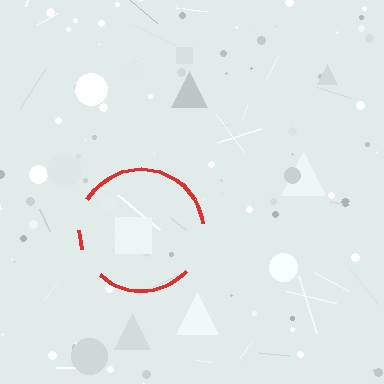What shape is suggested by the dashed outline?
The dashed outline suggests a circle.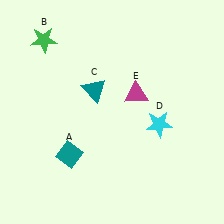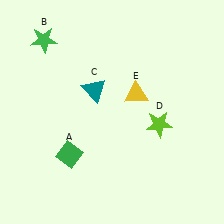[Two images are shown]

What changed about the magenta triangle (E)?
In Image 1, E is magenta. In Image 2, it changed to yellow.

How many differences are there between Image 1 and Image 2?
There are 3 differences between the two images.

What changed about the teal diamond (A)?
In Image 1, A is teal. In Image 2, it changed to green.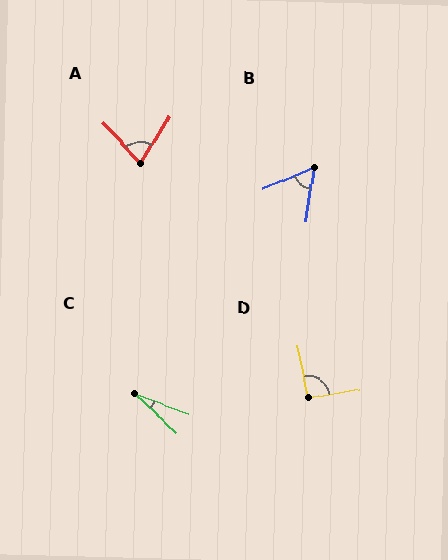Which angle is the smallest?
C, at approximately 22 degrees.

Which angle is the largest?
D, at approximately 92 degrees.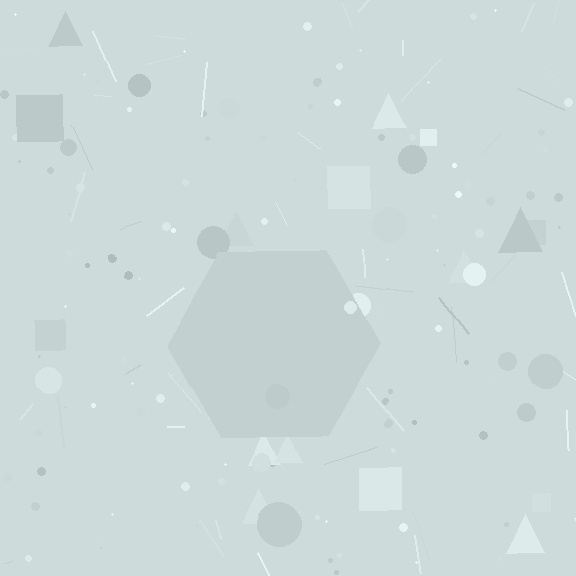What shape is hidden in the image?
A hexagon is hidden in the image.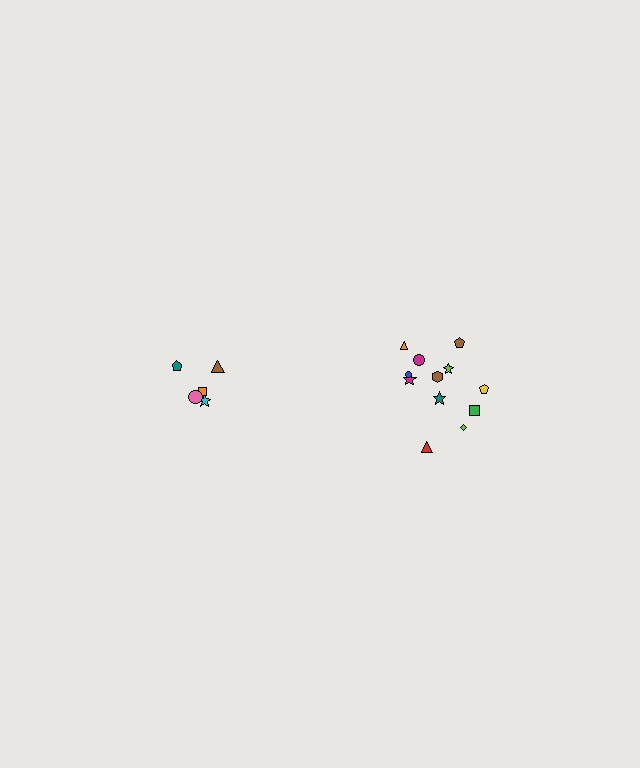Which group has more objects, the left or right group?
The right group.